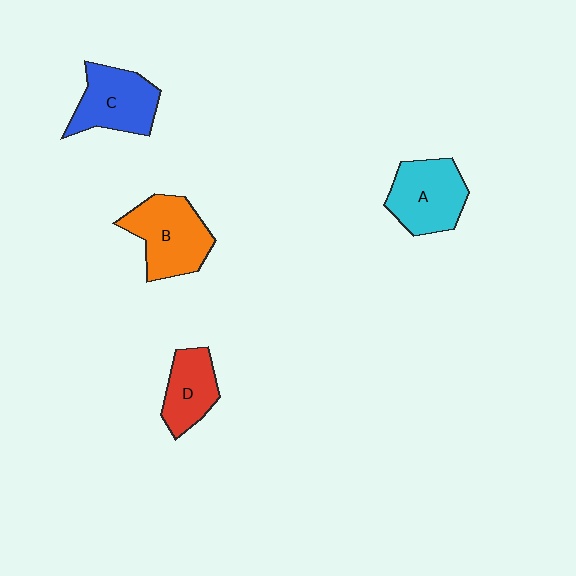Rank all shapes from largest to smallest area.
From largest to smallest: B (orange), A (cyan), C (blue), D (red).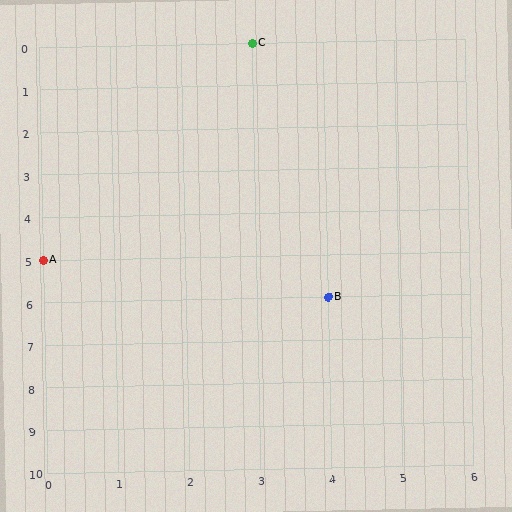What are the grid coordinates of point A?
Point A is at grid coordinates (0, 5).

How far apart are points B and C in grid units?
Points B and C are 1 column and 6 rows apart (about 6.1 grid units diagonally).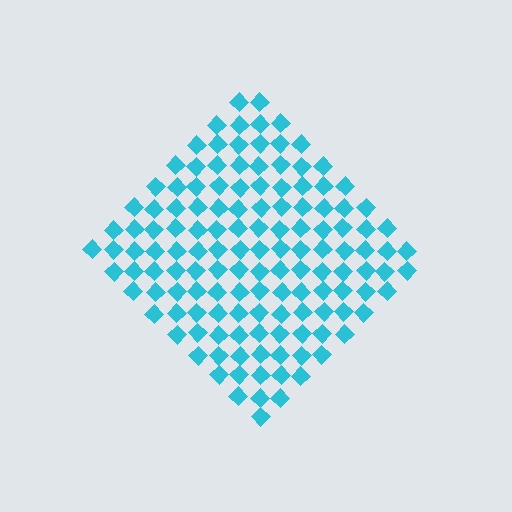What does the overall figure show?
The overall figure shows a diamond.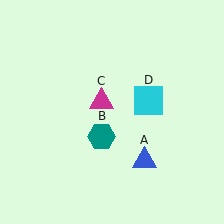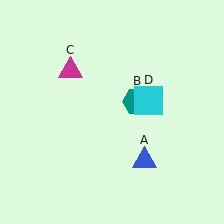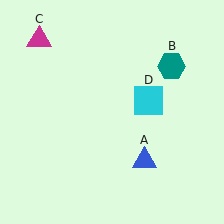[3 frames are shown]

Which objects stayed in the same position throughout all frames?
Blue triangle (object A) and cyan square (object D) remained stationary.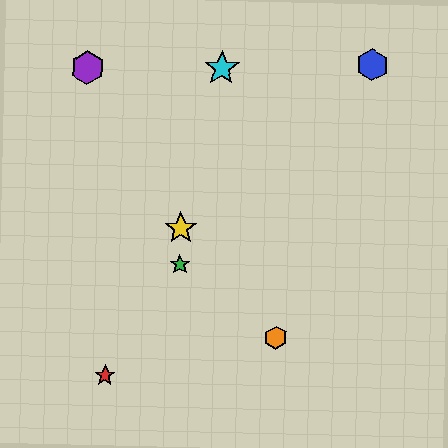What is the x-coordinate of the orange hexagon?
The orange hexagon is at x≈276.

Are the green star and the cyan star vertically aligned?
No, the green star is at x≈180 and the cyan star is at x≈222.